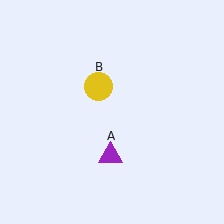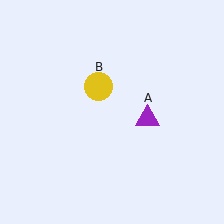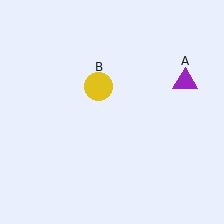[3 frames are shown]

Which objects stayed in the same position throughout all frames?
Yellow circle (object B) remained stationary.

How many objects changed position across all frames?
1 object changed position: purple triangle (object A).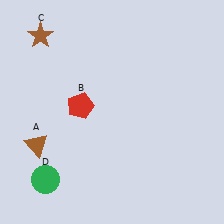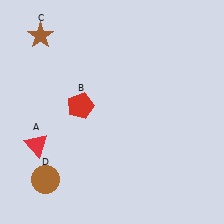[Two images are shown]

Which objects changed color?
A changed from brown to red. D changed from green to brown.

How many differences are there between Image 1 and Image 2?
There are 2 differences between the two images.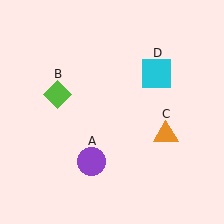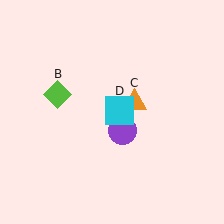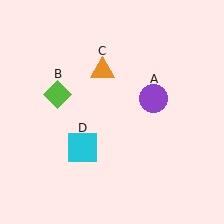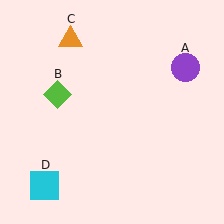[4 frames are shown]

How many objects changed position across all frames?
3 objects changed position: purple circle (object A), orange triangle (object C), cyan square (object D).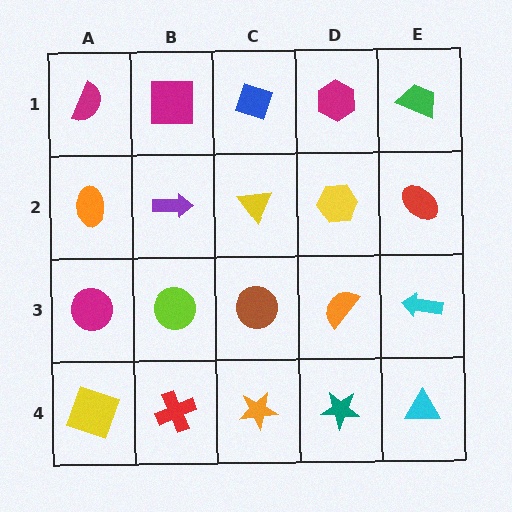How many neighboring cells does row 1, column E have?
2.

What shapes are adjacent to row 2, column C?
A blue diamond (row 1, column C), a brown circle (row 3, column C), a purple arrow (row 2, column B), a yellow hexagon (row 2, column D).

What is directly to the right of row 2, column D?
A red ellipse.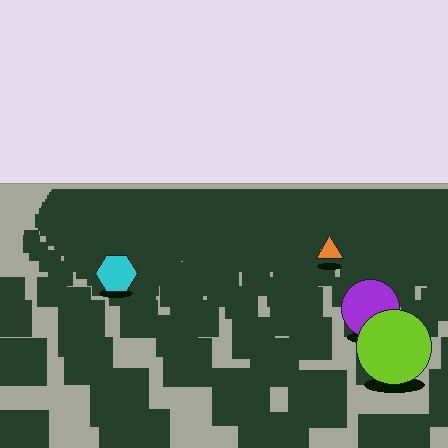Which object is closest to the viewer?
The lime circle is closest. The texture marks near it are larger and more spread out.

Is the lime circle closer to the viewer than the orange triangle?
Yes. The lime circle is closer — you can tell from the texture gradient: the ground texture is coarser near it.